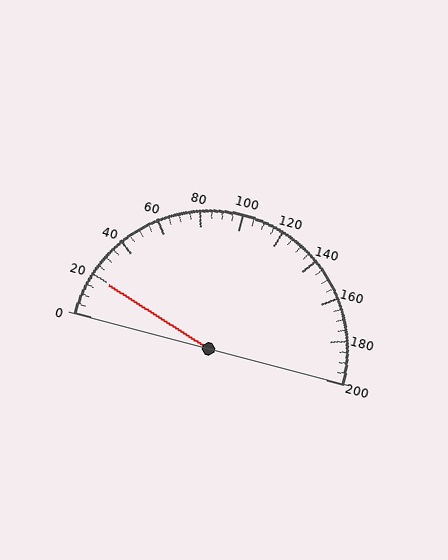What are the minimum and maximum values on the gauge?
The gauge ranges from 0 to 200.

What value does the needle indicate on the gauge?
The needle indicates approximately 20.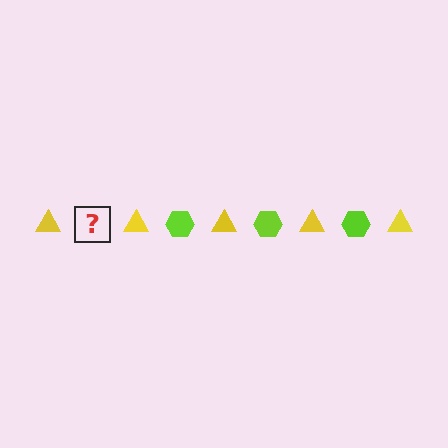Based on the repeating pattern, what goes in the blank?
The blank should be a lime hexagon.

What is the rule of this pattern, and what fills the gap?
The rule is that the pattern alternates between yellow triangle and lime hexagon. The gap should be filled with a lime hexagon.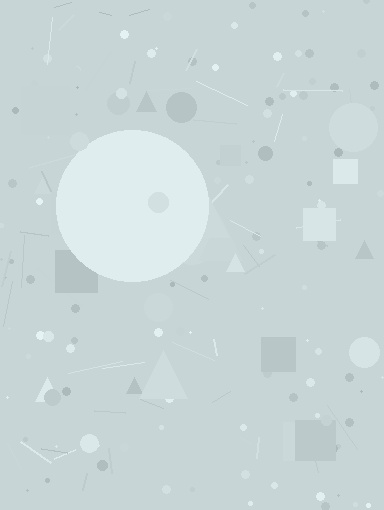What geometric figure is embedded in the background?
A circle is embedded in the background.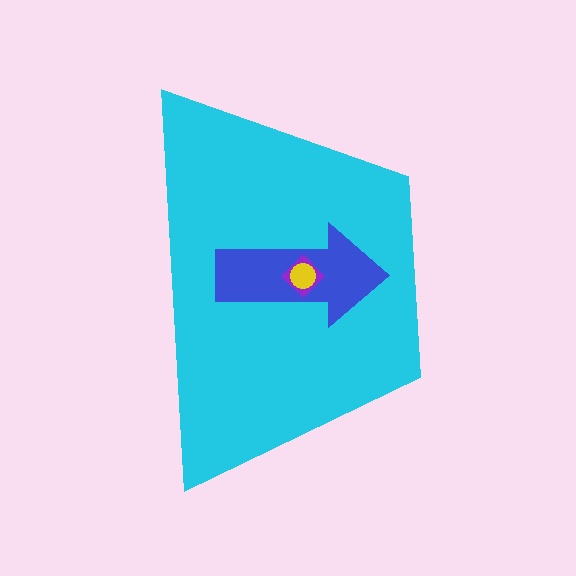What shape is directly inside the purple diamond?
The yellow circle.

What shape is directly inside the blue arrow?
The purple diamond.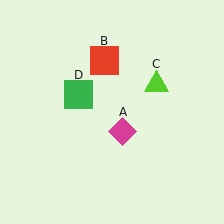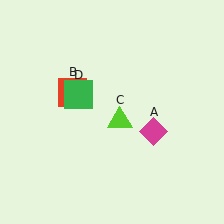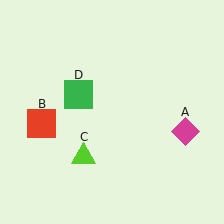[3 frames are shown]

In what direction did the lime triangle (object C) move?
The lime triangle (object C) moved down and to the left.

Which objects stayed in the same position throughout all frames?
Green square (object D) remained stationary.